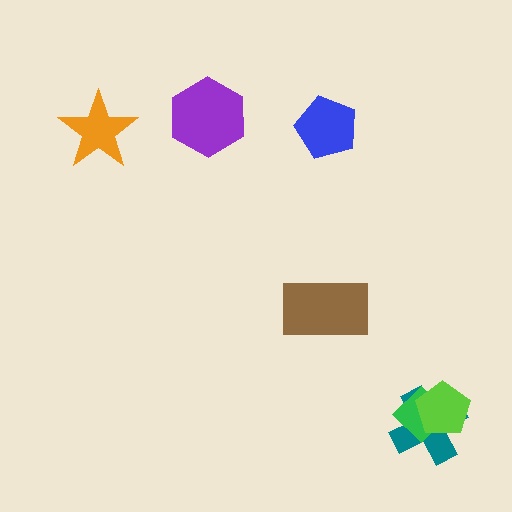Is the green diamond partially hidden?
Yes, it is partially covered by another shape.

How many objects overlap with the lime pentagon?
2 objects overlap with the lime pentagon.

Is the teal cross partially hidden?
Yes, it is partially covered by another shape.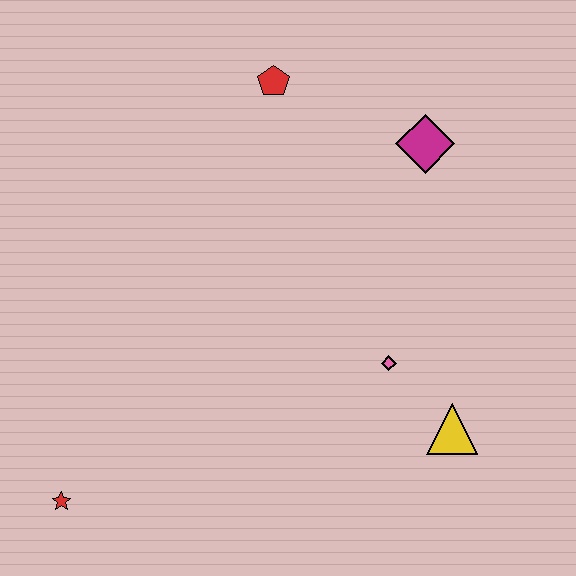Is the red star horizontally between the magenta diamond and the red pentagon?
No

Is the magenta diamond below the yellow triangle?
No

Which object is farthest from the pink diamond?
The red star is farthest from the pink diamond.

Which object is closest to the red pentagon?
The magenta diamond is closest to the red pentagon.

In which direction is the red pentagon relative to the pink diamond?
The red pentagon is above the pink diamond.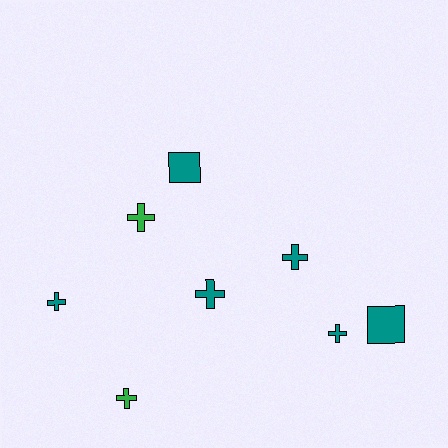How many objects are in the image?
There are 8 objects.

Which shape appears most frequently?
Cross, with 6 objects.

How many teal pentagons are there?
There are no teal pentagons.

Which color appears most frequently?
Teal, with 6 objects.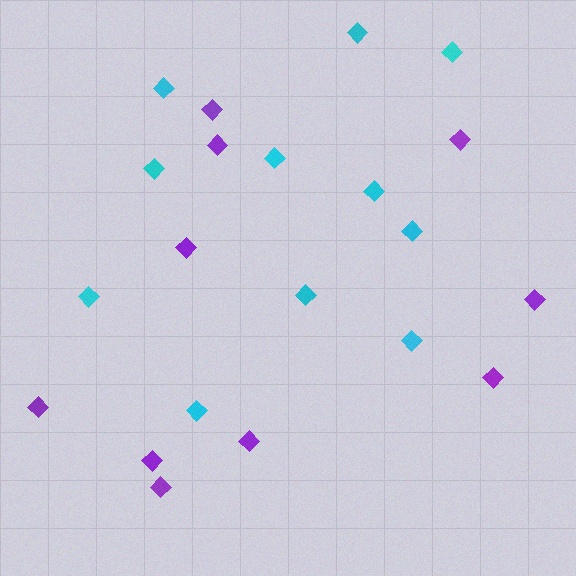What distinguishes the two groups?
There are 2 groups: one group of purple diamonds (10) and one group of cyan diamonds (11).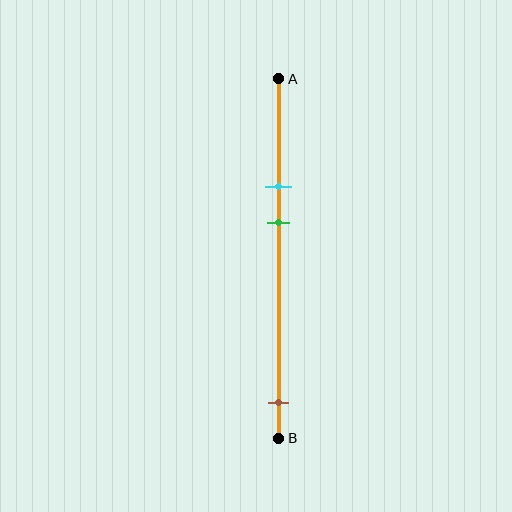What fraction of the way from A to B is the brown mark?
The brown mark is approximately 90% (0.9) of the way from A to B.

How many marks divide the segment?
There are 3 marks dividing the segment.